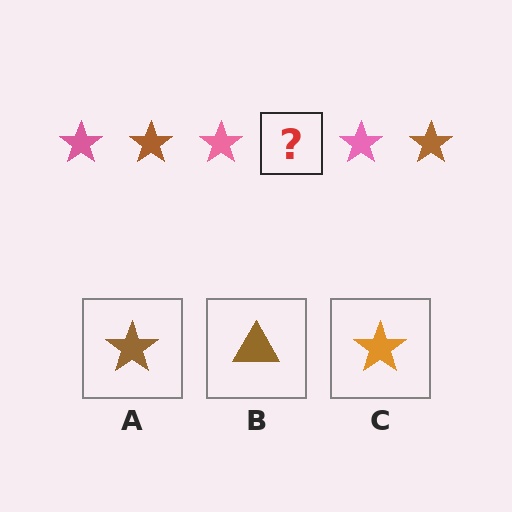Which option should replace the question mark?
Option A.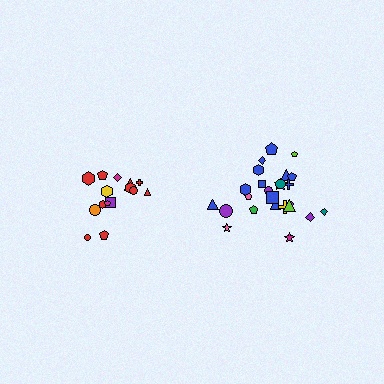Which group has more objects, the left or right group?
The right group.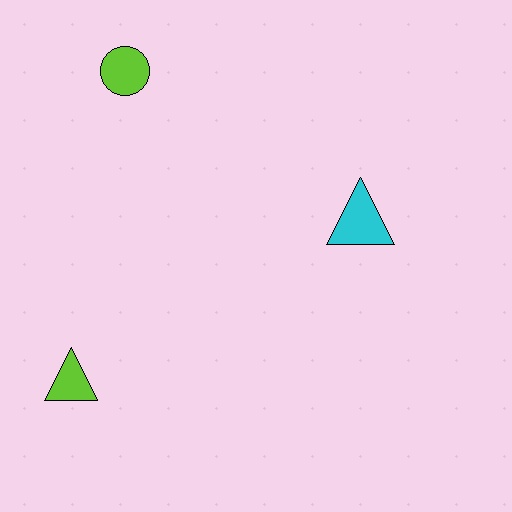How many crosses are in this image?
There are no crosses.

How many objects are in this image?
There are 3 objects.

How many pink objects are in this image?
There are no pink objects.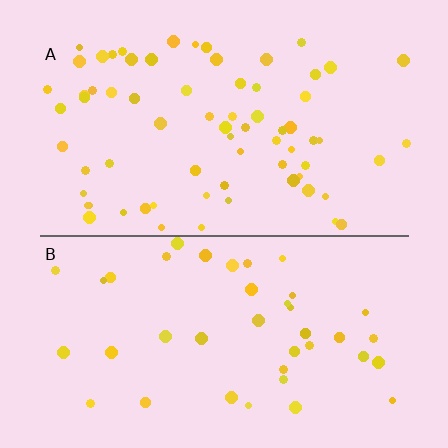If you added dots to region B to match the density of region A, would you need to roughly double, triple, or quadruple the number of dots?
Approximately double.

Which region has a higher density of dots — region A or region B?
A (the top).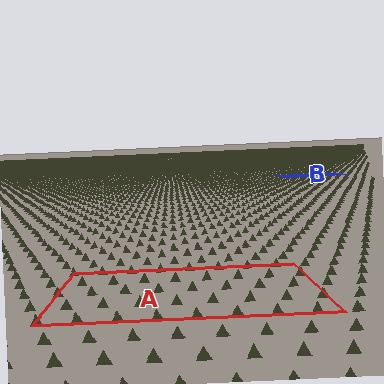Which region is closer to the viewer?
Region A is closer. The texture elements there are larger and more spread out.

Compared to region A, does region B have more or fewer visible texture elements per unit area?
Region B has more texture elements per unit area — they are packed more densely because it is farther away.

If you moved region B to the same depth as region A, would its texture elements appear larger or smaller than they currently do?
They would appear larger. At a closer depth, the same texture elements are projected at a bigger on-screen size.